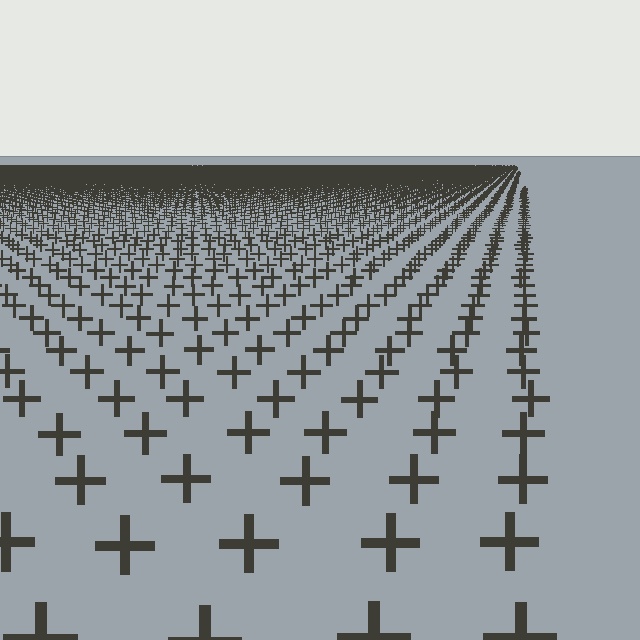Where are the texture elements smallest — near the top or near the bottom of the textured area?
Near the top.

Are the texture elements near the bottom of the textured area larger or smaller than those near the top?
Larger. Near the bottom, elements are closer to the viewer and appear at a bigger on-screen size.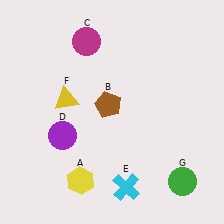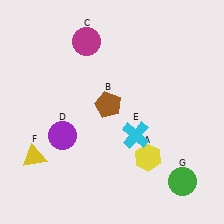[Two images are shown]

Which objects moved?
The objects that moved are: the yellow hexagon (A), the cyan cross (E), the yellow triangle (F).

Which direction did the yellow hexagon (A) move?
The yellow hexagon (A) moved right.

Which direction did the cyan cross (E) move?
The cyan cross (E) moved up.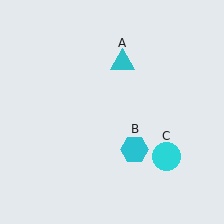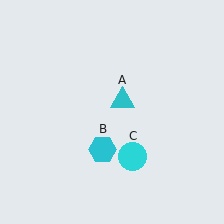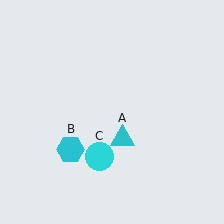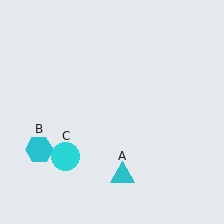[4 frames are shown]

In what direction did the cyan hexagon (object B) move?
The cyan hexagon (object B) moved left.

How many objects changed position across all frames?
3 objects changed position: cyan triangle (object A), cyan hexagon (object B), cyan circle (object C).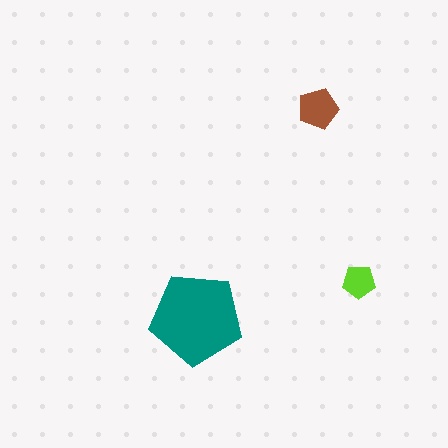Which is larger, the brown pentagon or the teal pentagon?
The teal one.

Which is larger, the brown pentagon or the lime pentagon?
The brown one.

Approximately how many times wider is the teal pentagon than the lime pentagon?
About 3 times wider.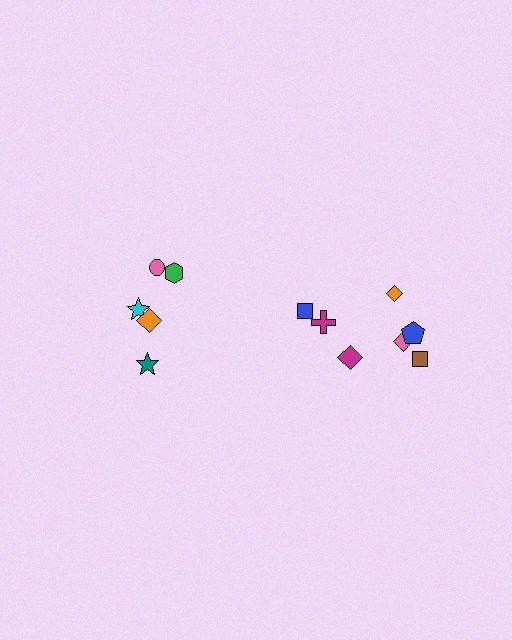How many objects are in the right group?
There are 7 objects.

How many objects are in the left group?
There are 5 objects.